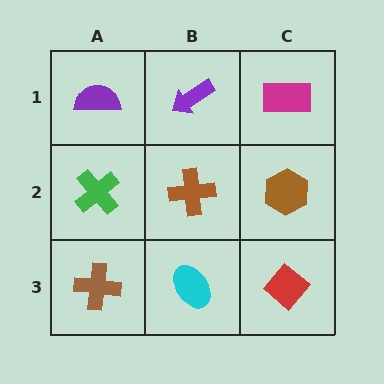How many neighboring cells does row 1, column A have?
2.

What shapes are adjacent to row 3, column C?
A brown hexagon (row 2, column C), a cyan ellipse (row 3, column B).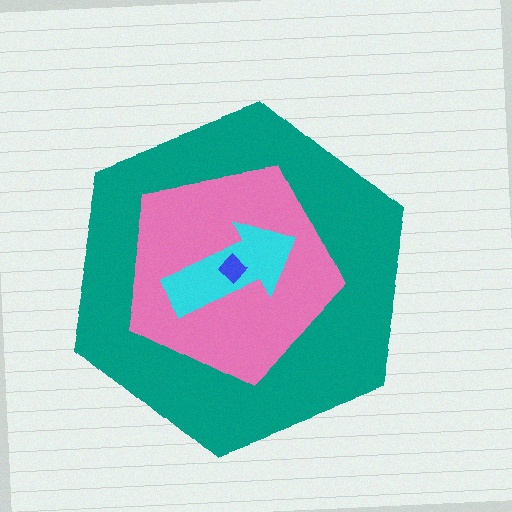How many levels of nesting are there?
4.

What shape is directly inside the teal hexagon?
The pink pentagon.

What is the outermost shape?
The teal hexagon.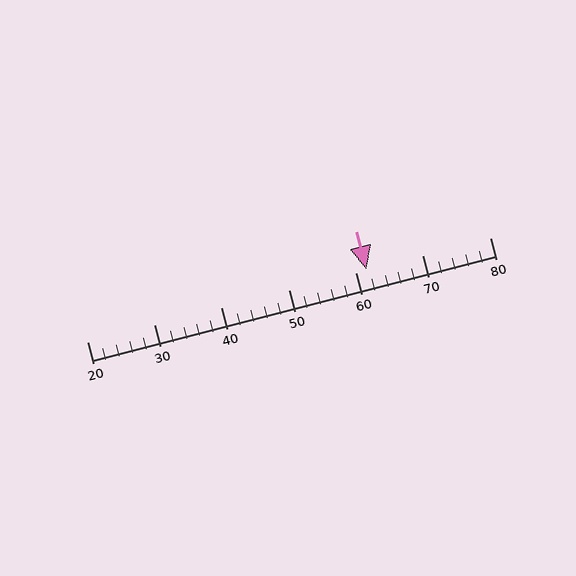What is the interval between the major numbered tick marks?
The major tick marks are spaced 10 units apart.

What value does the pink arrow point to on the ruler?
The pink arrow points to approximately 62.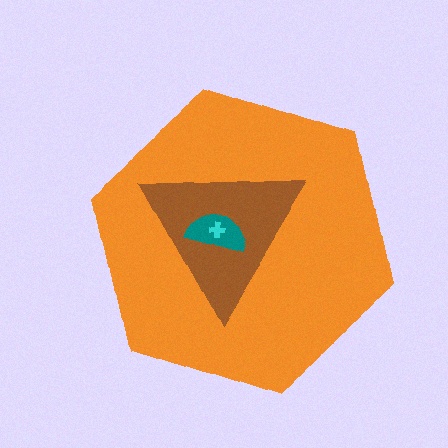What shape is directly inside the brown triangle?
The teal semicircle.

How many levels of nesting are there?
4.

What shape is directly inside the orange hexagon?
The brown triangle.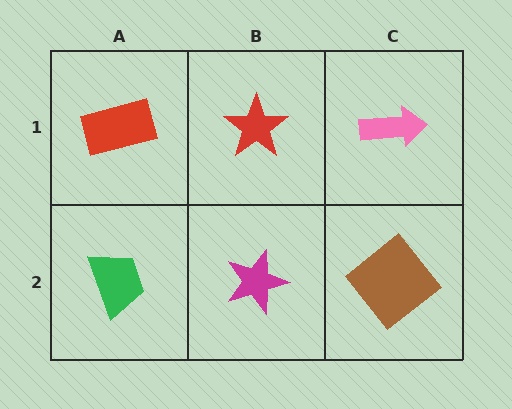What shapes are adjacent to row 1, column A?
A green trapezoid (row 2, column A), a red star (row 1, column B).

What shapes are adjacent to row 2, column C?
A pink arrow (row 1, column C), a magenta star (row 2, column B).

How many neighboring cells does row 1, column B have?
3.